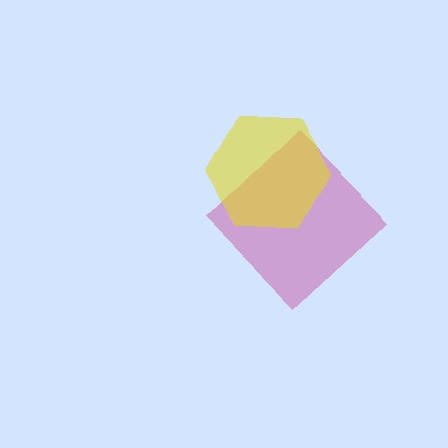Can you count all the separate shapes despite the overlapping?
Yes, there are 2 separate shapes.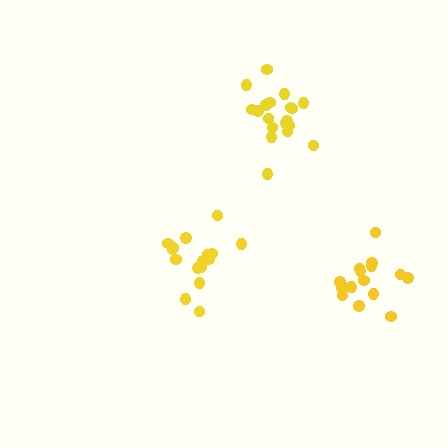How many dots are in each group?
Group 1: 17 dots, Group 2: 19 dots, Group 3: 16 dots (52 total).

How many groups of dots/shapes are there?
There are 3 groups.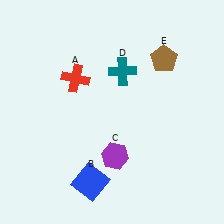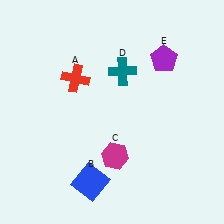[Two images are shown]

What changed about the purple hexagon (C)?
In Image 1, C is purple. In Image 2, it changed to magenta.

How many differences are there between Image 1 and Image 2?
There are 2 differences between the two images.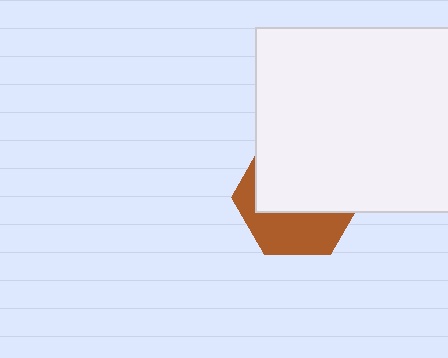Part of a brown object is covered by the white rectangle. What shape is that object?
It is a hexagon.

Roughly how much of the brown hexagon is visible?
A small part of it is visible (roughly 40%).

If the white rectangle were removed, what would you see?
You would see the complete brown hexagon.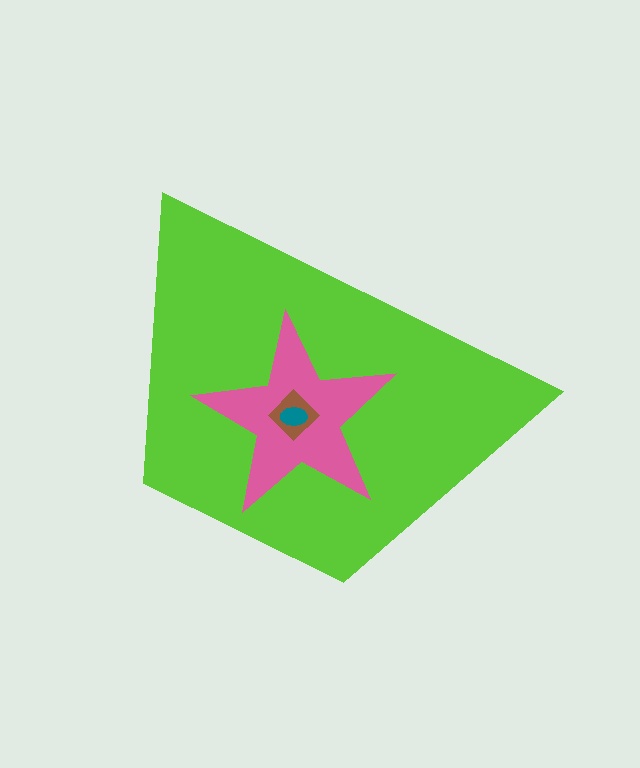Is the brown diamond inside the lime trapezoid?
Yes.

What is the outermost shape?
The lime trapezoid.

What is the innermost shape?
The teal ellipse.